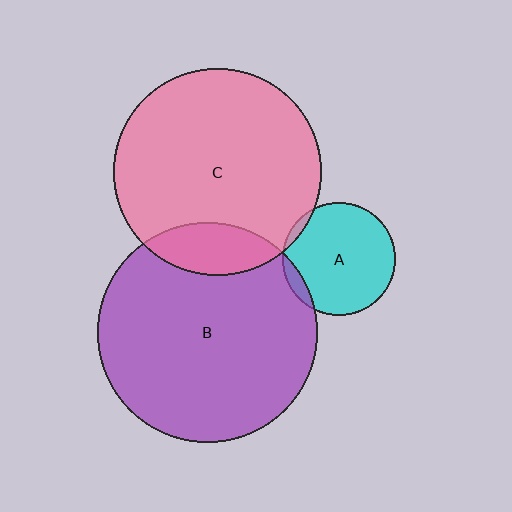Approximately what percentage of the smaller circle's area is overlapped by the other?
Approximately 5%.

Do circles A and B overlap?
Yes.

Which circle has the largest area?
Circle B (purple).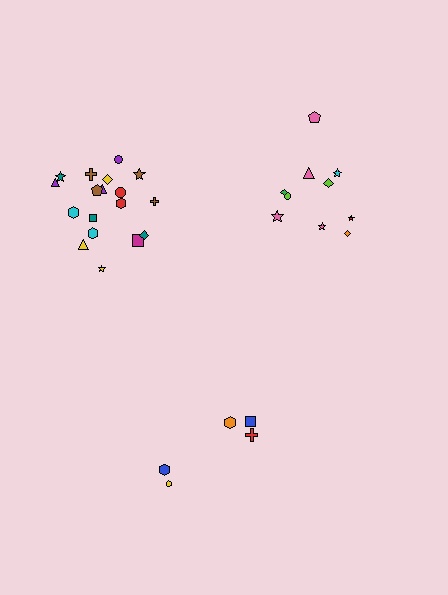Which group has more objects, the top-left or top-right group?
The top-left group.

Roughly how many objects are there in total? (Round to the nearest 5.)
Roughly 35 objects in total.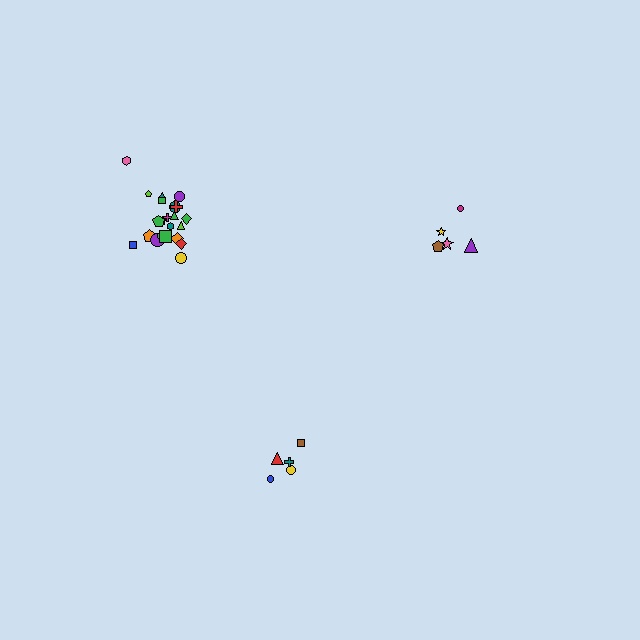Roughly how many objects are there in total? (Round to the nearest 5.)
Roughly 30 objects in total.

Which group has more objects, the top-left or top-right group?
The top-left group.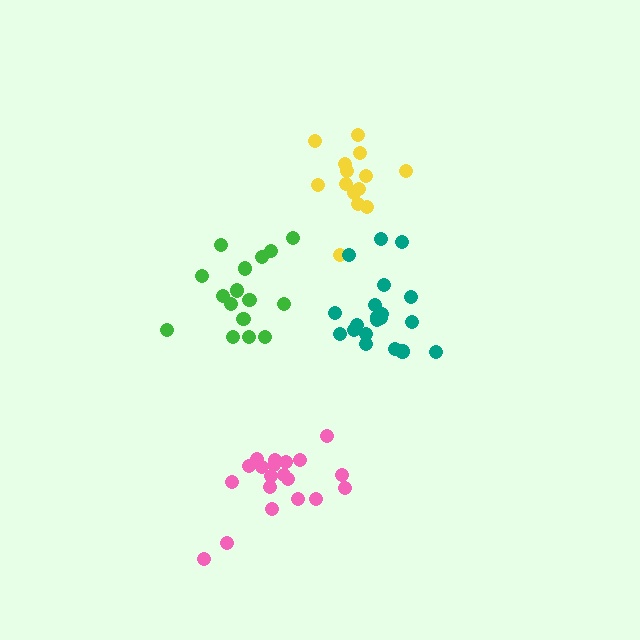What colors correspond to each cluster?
The clusters are colored: yellow, green, pink, teal.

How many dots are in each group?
Group 1: 14 dots, Group 2: 16 dots, Group 3: 20 dots, Group 4: 20 dots (70 total).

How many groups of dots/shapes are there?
There are 4 groups.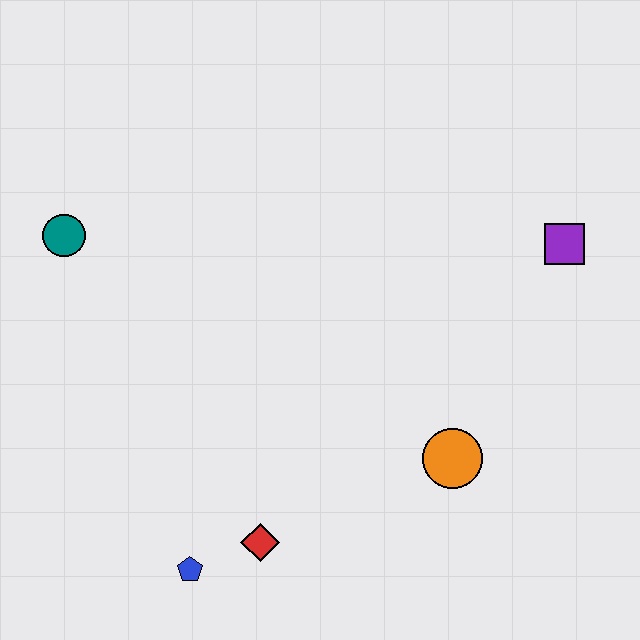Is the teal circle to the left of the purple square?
Yes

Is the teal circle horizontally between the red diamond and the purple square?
No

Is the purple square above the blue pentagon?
Yes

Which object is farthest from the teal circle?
The purple square is farthest from the teal circle.